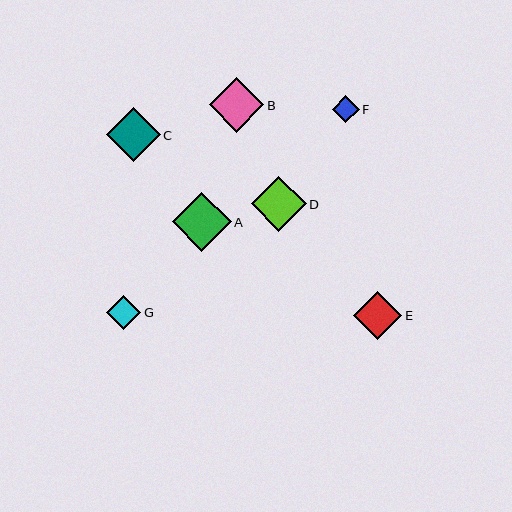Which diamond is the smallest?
Diamond F is the smallest with a size of approximately 27 pixels.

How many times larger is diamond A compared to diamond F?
Diamond A is approximately 2.2 times the size of diamond F.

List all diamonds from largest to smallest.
From largest to smallest: A, D, B, C, E, G, F.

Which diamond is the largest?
Diamond A is the largest with a size of approximately 59 pixels.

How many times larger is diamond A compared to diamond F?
Diamond A is approximately 2.2 times the size of diamond F.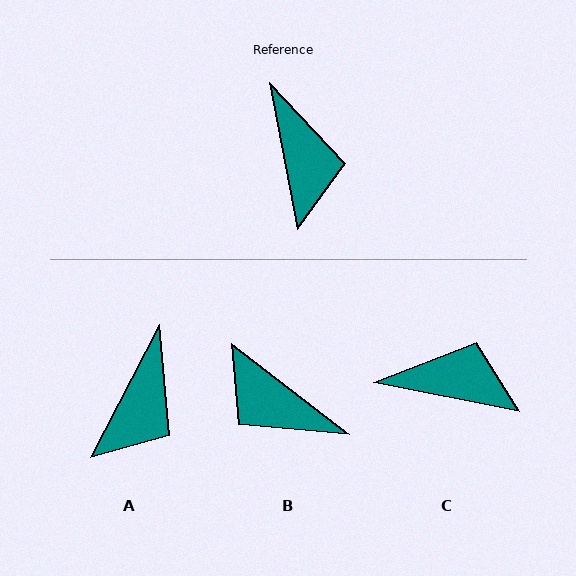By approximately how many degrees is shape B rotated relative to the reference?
Approximately 138 degrees clockwise.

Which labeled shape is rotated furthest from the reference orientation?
B, about 138 degrees away.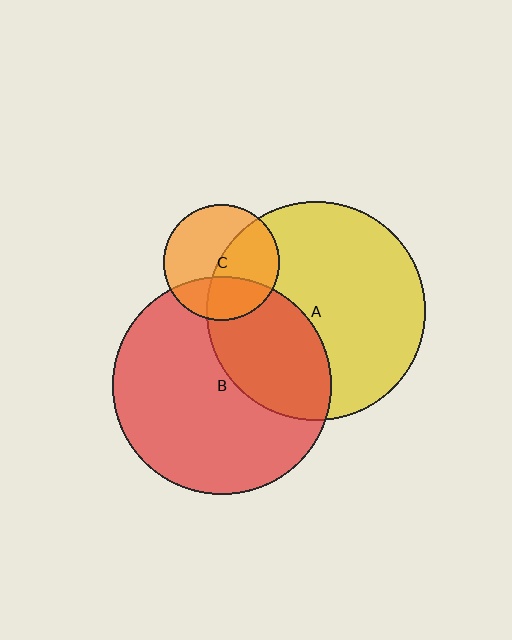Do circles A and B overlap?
Yes.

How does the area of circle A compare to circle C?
Approximately 3.5 times.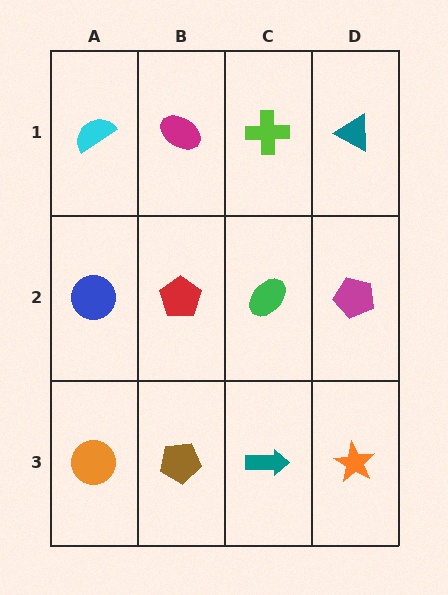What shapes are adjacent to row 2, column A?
A cyan semicircle (row 1, column A), an orange circle (row 3, column A), a red pentagon (row 2, column B).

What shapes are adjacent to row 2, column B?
A magenta ellipse (row 1, column B), a brown pentagon (row 3, column B), a blue circle (row 2, column A), a green ellipse (row 2, column C).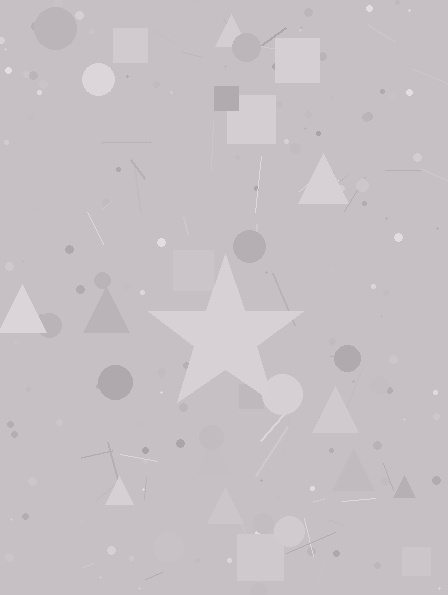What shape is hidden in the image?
A star is hidden in the image.